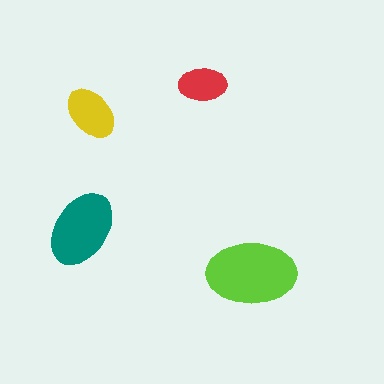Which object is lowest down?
The lime ellipse is bottommost.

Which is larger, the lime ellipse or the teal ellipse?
The lime one.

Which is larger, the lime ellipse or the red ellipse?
The lime one.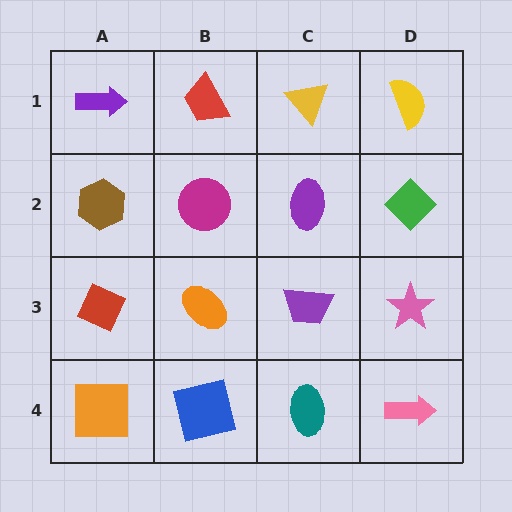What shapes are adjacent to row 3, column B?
A magenta circle (row 2, column B), a blue square (row 4, column B), a red diamond (row 3, column A), a purple trapezoid (row 3, column C).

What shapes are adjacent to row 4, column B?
An orange ellipse (row 3, column B), an orange square (row 4, column A), a teal ellipse (row 4, column C).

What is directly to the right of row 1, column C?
A yellow semicircle.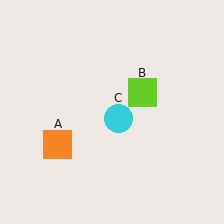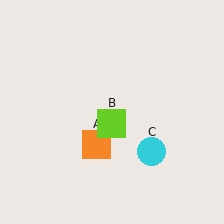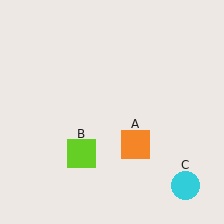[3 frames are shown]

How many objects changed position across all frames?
3 objects changed position: orange square (object A), lime square (object B), cyan circle (object C).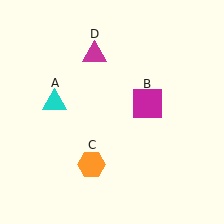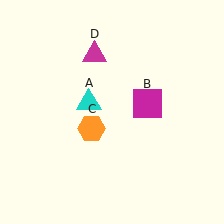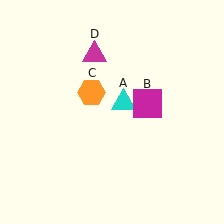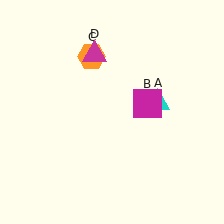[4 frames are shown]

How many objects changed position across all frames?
2 objects changed position: cyan triangle (object A), orange hexagon (object C).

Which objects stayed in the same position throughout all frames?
Magenta square (object B) and magenta triangle (object D) remained stationary.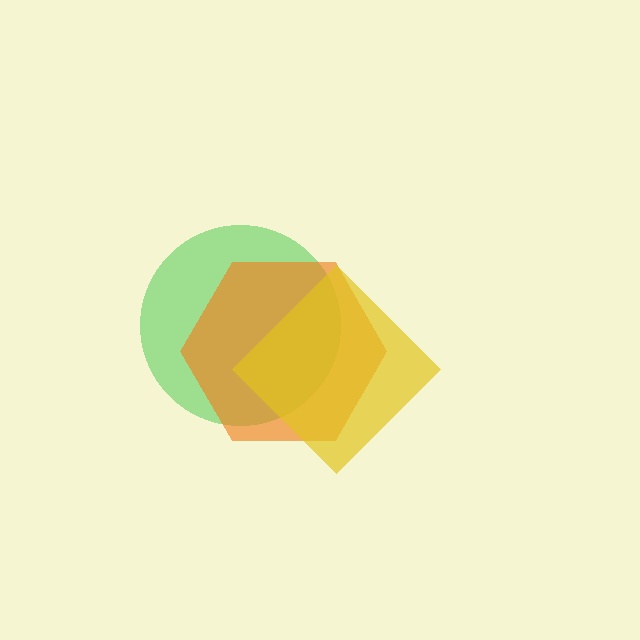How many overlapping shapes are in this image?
There are 3 overlapping shapes in the image.